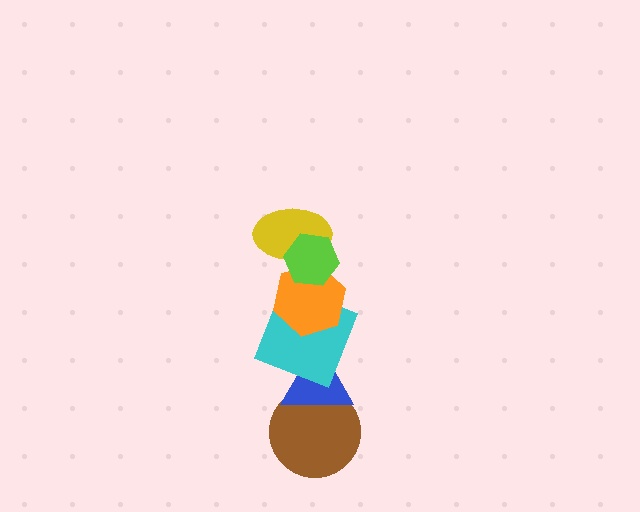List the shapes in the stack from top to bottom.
From top to bottom: the lime hexagon, the yellow ellipse, the orange hexagon, the cyan square, the blue triangle, the brown circle.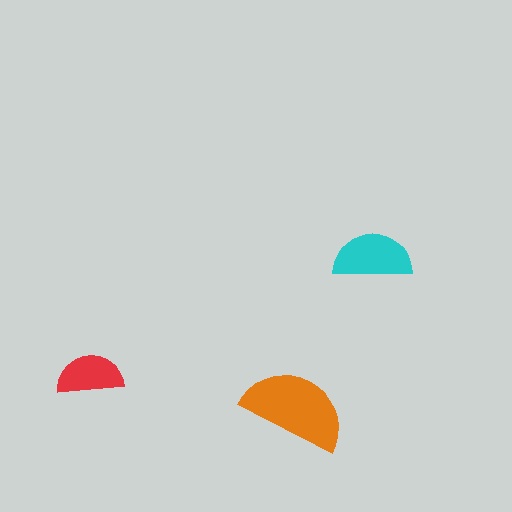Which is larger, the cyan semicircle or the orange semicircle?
The orange one.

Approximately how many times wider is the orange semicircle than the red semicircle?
About 1.5 times wider.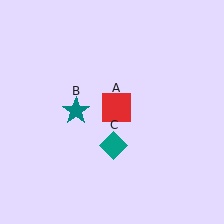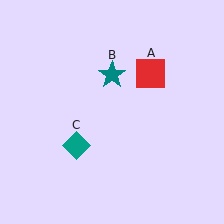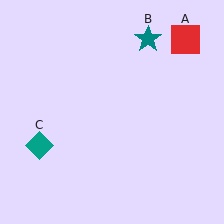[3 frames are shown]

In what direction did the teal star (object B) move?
The teal star (object B) moved up and to the right.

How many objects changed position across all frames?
3 objects changed position: red square (object A), teal star (object B), teal diamond (object C).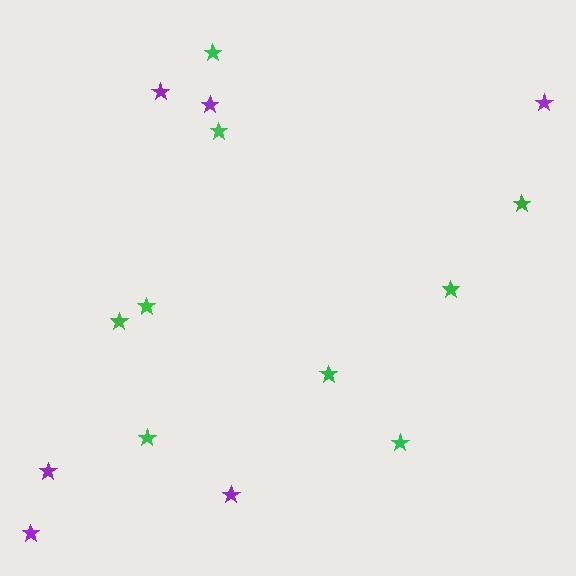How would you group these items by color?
There are 2 groups: one group of green stars (9) and one group of purple stars (6).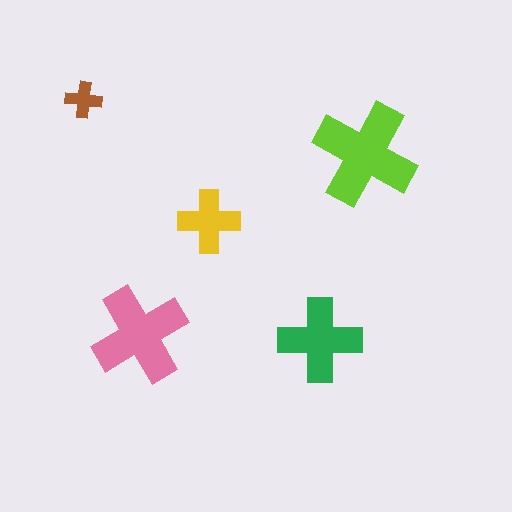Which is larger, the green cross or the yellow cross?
The green one.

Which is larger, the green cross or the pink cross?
The pink one.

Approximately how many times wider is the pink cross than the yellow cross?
About 1.5 times wider.